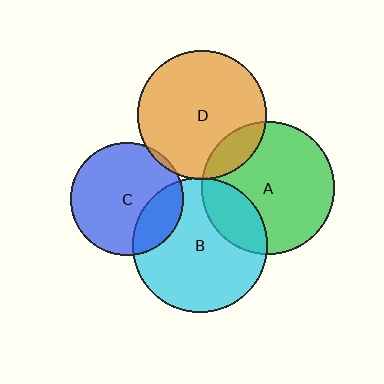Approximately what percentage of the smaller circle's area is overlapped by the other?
Approximately 25%.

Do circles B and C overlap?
Yes.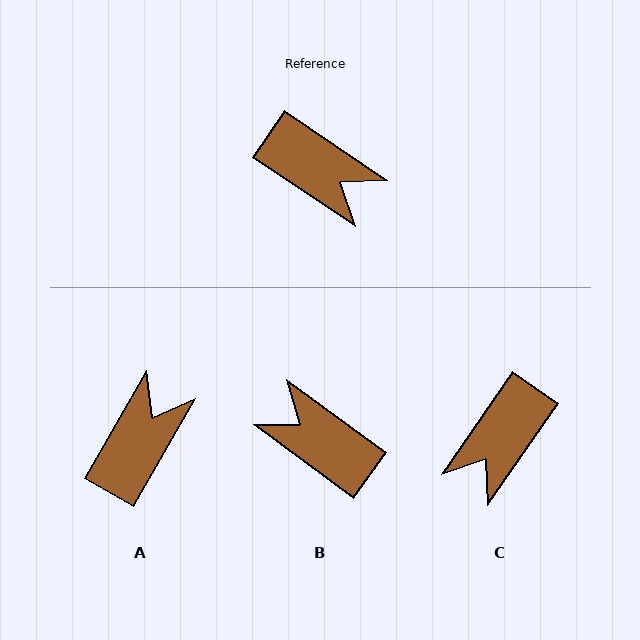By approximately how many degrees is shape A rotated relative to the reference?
Approximately 94 degrees counter-clockwise.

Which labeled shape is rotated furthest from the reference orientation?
B, about 178 degrees away.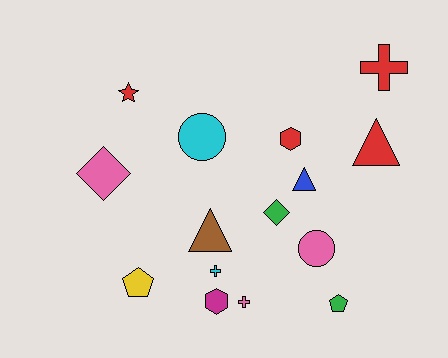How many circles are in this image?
There are 2 circles.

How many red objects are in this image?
There are 4 red objects.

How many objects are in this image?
There are 15 objects.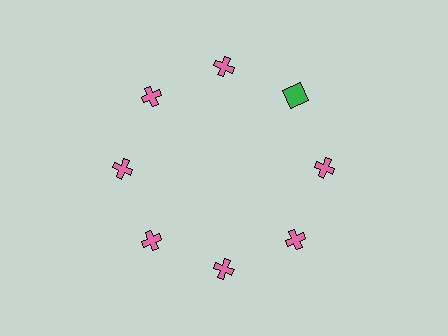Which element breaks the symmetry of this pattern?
The green square at roughly the 2 o'clock position breaks the symmetry. All other shapes are pink crosses.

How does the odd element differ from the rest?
It differs in both color (green instead of pink) and shape (square instead of cross).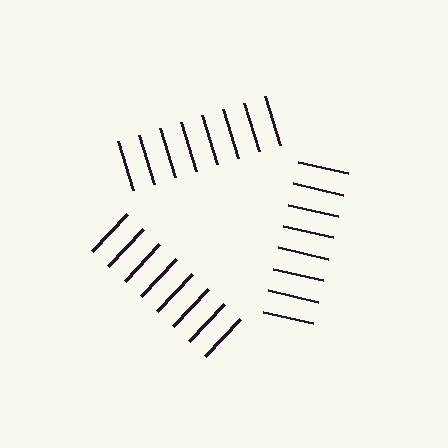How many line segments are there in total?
24 — 8 along each of the 3 edges.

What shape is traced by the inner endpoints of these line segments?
An illusory triangle — the line segments terminate on its edges but no continuous stroke is drawn.